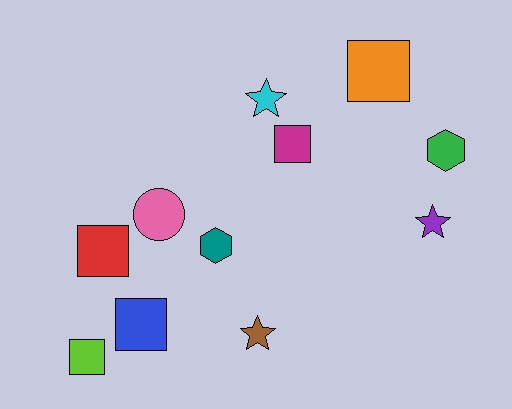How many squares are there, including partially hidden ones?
There are 5 squares.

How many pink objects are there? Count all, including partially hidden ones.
There is 1 pink object.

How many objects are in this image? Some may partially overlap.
There are 11 objects.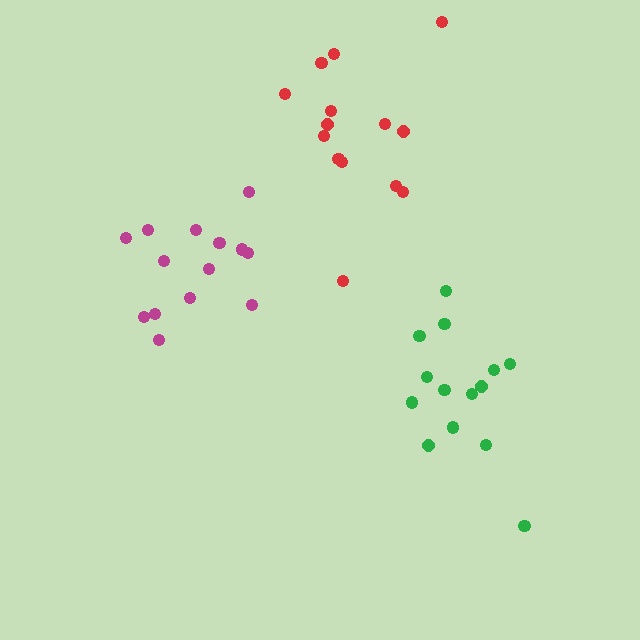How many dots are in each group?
Group 1: 14 dots, Group 2: 14 dots, Group 3: 14 dots (42 total).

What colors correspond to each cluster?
The clusters are colored: green, magenta, red.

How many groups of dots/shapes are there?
There are 3 groups.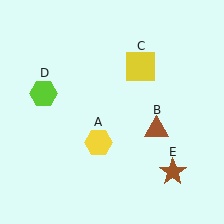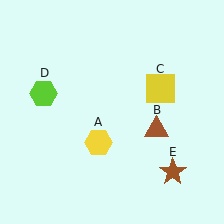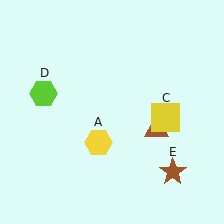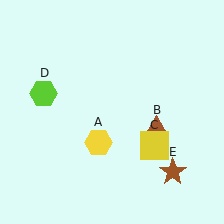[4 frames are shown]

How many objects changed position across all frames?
1 object changed position: yellow square (object C).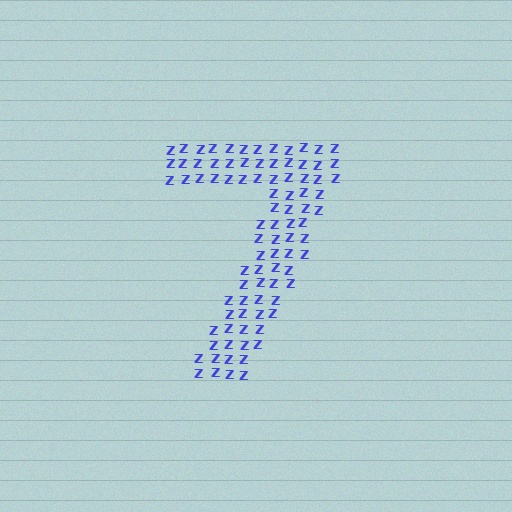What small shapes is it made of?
It is made of small letter Z's.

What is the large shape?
The large shape is the digit 7.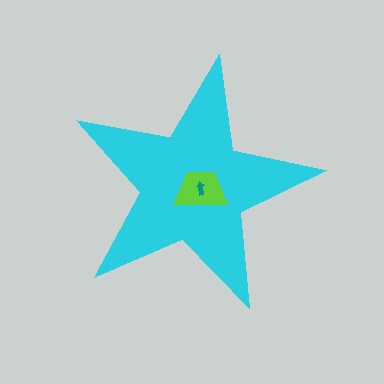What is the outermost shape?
The cyan star.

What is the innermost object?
The teal arrow.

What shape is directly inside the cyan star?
The lime trapezoid.